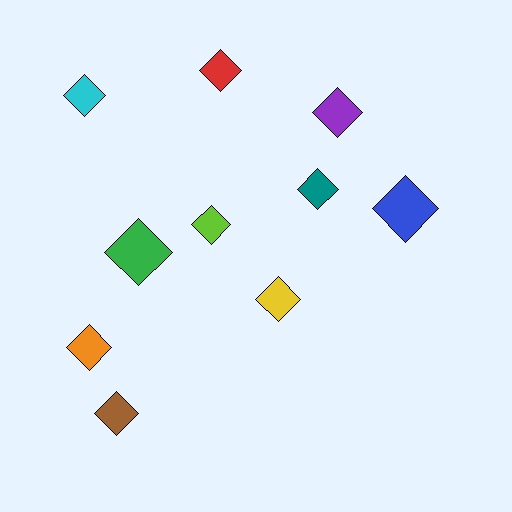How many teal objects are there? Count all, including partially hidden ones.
There is 1 teal object.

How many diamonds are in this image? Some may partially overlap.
There are 10 diamonds.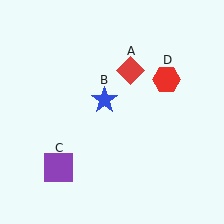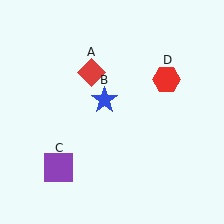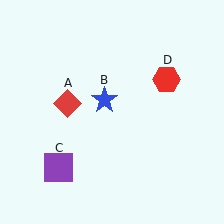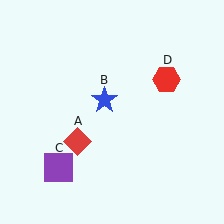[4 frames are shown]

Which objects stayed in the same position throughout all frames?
Blue star (object B) and purple square (object C) and red hexagon (object D) remained stationary.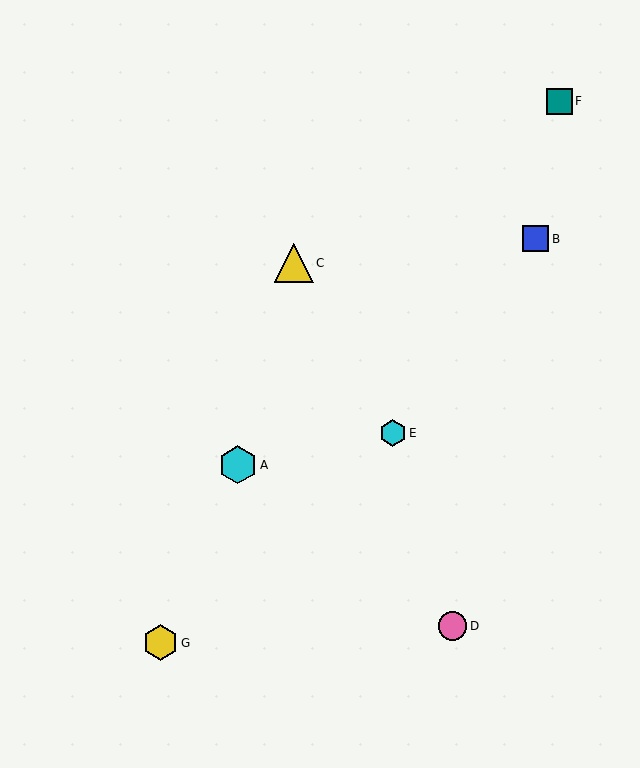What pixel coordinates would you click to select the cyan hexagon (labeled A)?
Click at (238, 465) to select the cyan hexagon A.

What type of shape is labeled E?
Shape E is a cyan hexagon.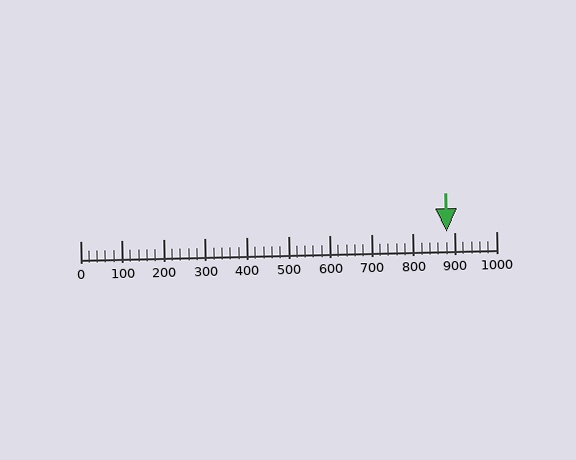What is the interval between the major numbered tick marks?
The major tick marks are spaced 100 units apart.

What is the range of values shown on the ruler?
The ruler shows values from 0 to 1000.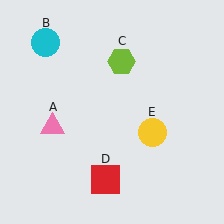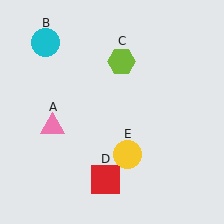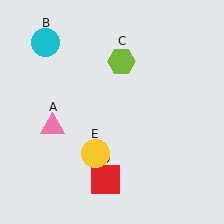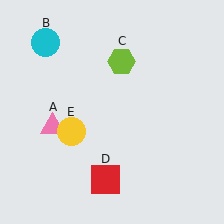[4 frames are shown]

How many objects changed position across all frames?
1 object changed position: yellow circle (object E).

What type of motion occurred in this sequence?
The yellow circle (object E) rotated clockwise around the center of the scene.